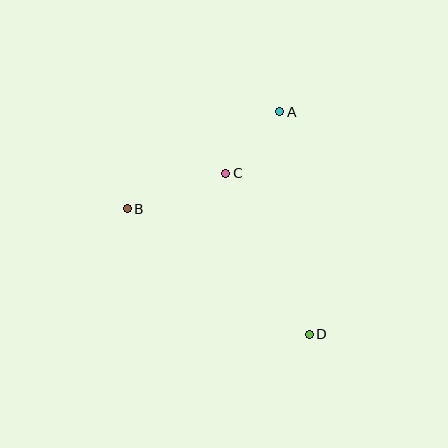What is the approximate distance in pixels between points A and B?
The distance between A and B is approximately 181 pixels.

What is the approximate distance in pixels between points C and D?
The distance between C and D is approximately 181 pixels.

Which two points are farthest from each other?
Points A and D are farthest from each other.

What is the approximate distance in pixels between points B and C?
The distance between B and C is approximately 105 pixels.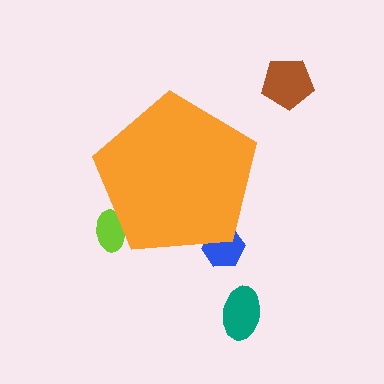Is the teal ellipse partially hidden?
No, the teal ellipse is fully visible.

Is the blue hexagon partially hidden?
Yes, the blue hexagon is partially hidden behind the orange pentagon.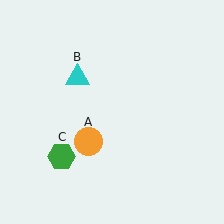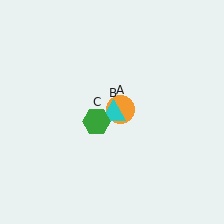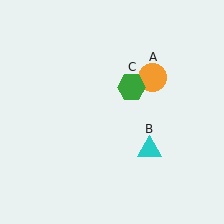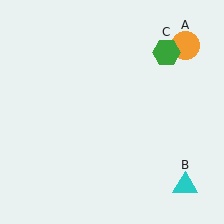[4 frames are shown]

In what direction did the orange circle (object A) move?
The orange circle (object A) moved up and to the right.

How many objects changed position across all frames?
3 objects changed position: orange circle (object A), cyan triangle (object B), green hexagon (object C).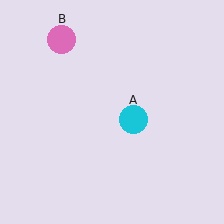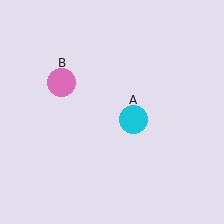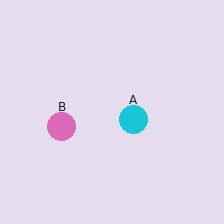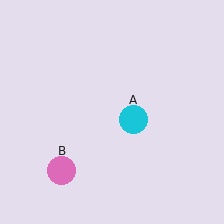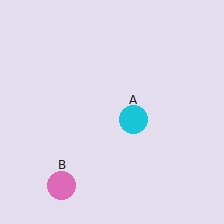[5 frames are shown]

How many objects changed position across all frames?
1 object changed position: pink circle (object B).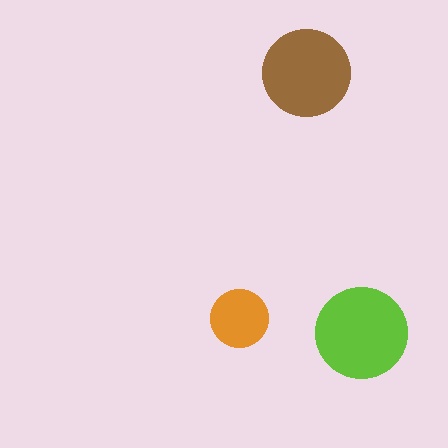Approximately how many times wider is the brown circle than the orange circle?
About 1.5 times wider.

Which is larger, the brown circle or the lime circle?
The lime one.